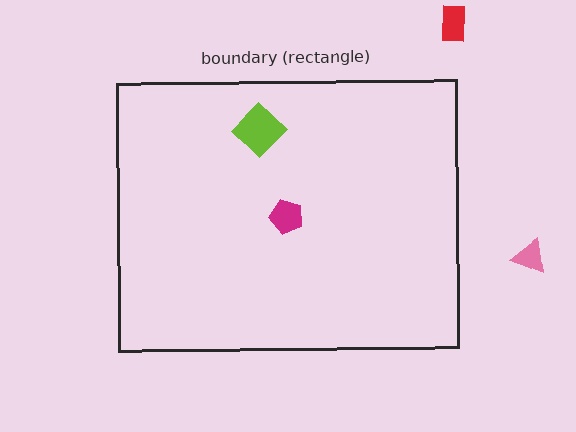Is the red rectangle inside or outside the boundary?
Outside.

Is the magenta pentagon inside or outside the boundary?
Inside.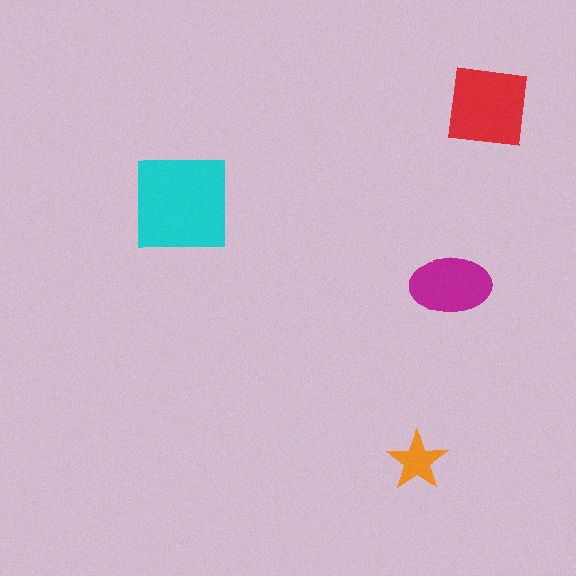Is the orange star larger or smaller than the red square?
Smaller.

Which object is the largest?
The cyan square.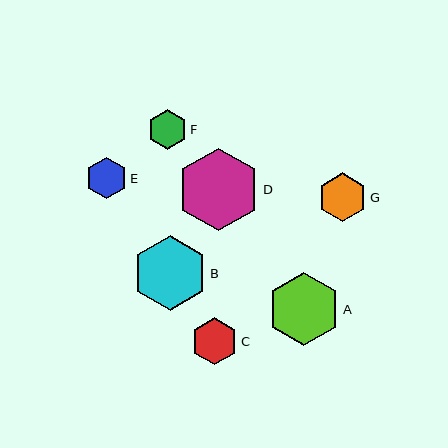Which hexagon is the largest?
Hexagon D is the largest with a size of approximately 83 pixels.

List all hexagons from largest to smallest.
From largest to smallest: D, B, A, G, C, E, F.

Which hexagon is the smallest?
Hexagon F is the smallest with a size of approximately 40 pixels.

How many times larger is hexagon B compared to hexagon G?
Hexagon B is approximately 1.5 times the size of hexagon G.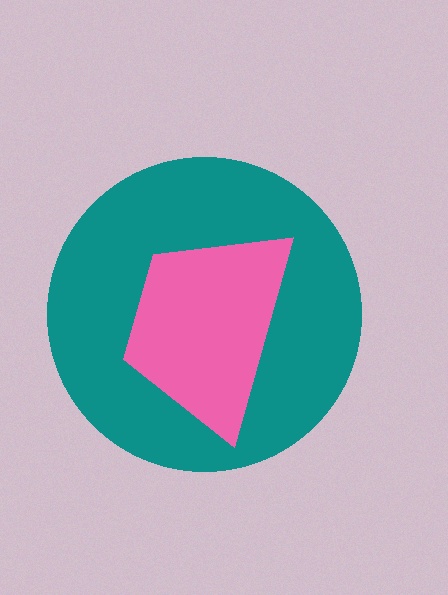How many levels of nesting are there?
2.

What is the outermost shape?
The teal circle.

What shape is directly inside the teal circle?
The pink trapezoid.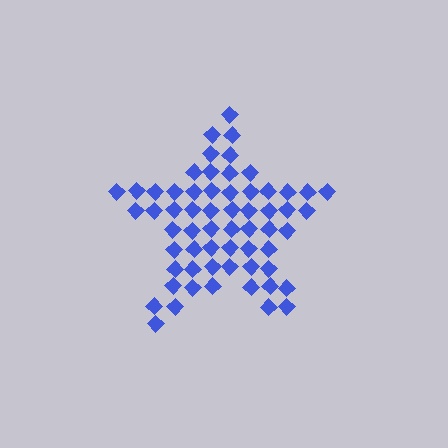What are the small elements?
The small elements are diamonds.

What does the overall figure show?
The overall figure shows a star.